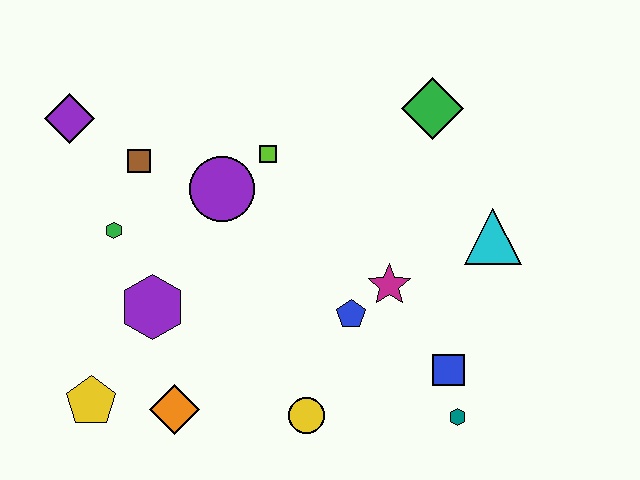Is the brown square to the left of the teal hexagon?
Yes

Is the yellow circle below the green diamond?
Yes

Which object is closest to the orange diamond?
The yellow pentagon is closest to the orange diamond.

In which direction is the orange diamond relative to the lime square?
The orange diamond is below the lime square.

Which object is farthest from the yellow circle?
The purple diamond is farthest from the yellow circle.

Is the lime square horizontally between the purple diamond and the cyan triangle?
Yes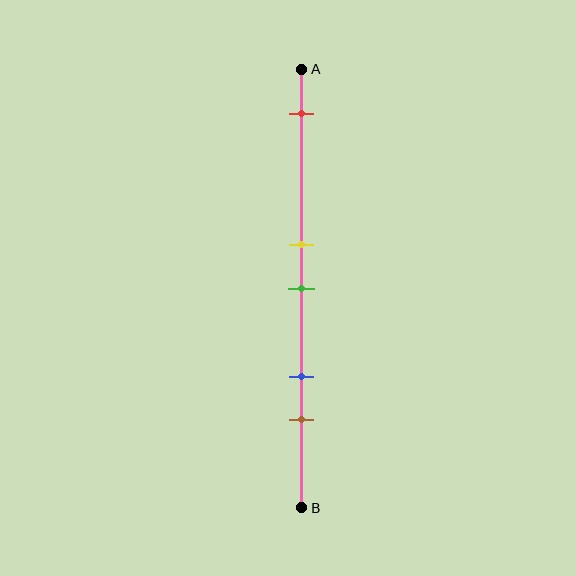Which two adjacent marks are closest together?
The yellow and green marks are the closest adjacent pair.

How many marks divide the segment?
There are 5 marks dividing the segment.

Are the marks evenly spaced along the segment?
No, the marks are not evenly spaced.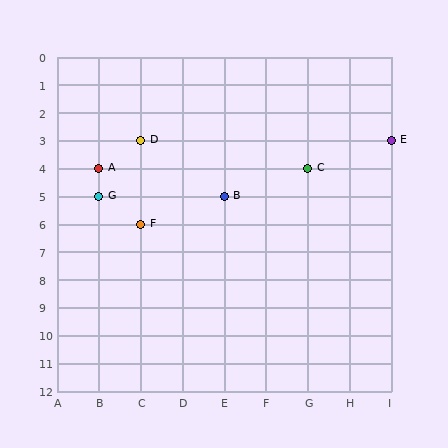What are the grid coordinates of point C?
Point C is at grid coordinates (G, 4).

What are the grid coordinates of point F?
Point F is at grid coordinates (C, 6).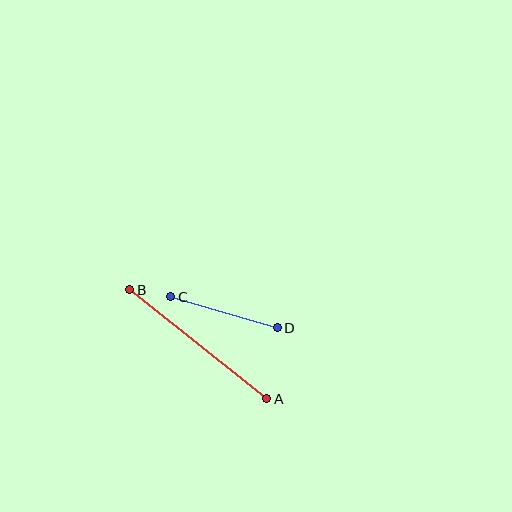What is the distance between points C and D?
The distance is approximately 111 pixels.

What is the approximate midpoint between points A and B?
The midpoint is at approximately (198, 344) pixels.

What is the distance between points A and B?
The distance is approximately 175 pixels.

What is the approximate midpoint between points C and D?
The midpoint is at approximately (224, 312) pixels.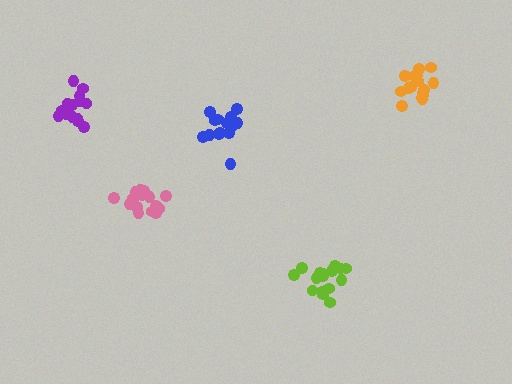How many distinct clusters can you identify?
There are 5 distinct clusters.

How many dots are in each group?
Group 1: 15 dots, Group 2: 16 dots, Group 3: 16 dots, Group 4: 17 dots, Group 5: 15 dots (79 total).